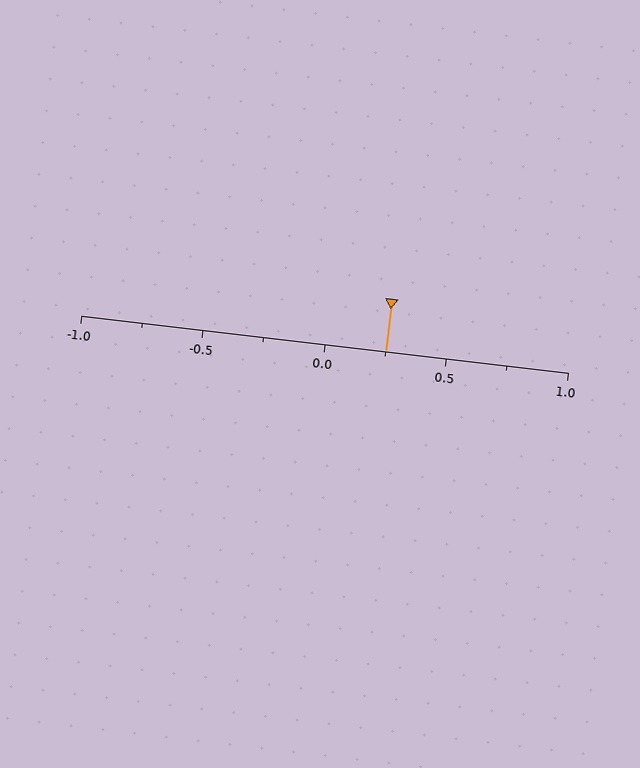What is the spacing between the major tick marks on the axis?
The major ticks are spaced 0.5 apart.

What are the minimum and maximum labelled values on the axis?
The axis runs from -1.0 to 1.0.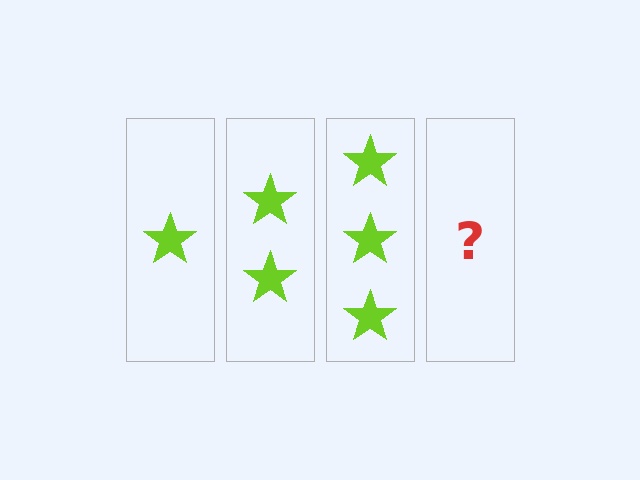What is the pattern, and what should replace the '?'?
The pattern is that each step adds one more star. The '?' should be 4 stars.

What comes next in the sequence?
The next element should be 4 stars.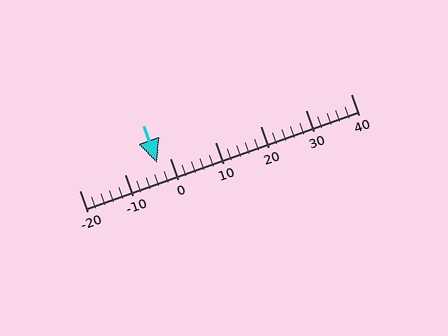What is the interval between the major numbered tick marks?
The major tick marks are spaced 10 units apart.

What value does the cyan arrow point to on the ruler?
The cyan arrow points to approximately -3.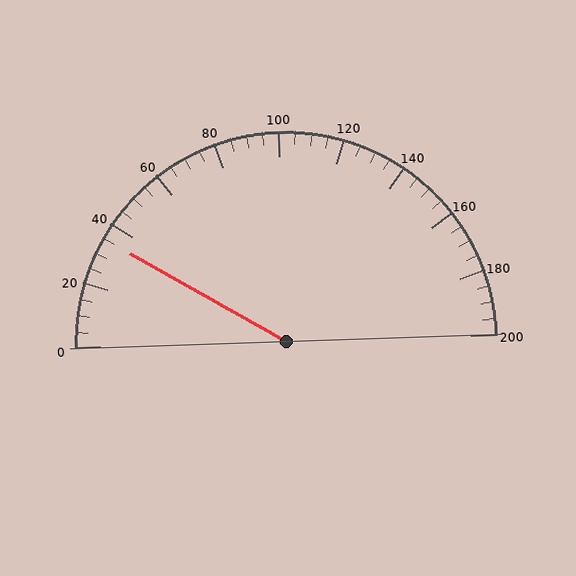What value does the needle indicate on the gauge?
The needle indicates approximately 35.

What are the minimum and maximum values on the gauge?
The gauge ranges from 0 to 200.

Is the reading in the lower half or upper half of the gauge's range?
The reading is in the lower half of the range (0 to 200).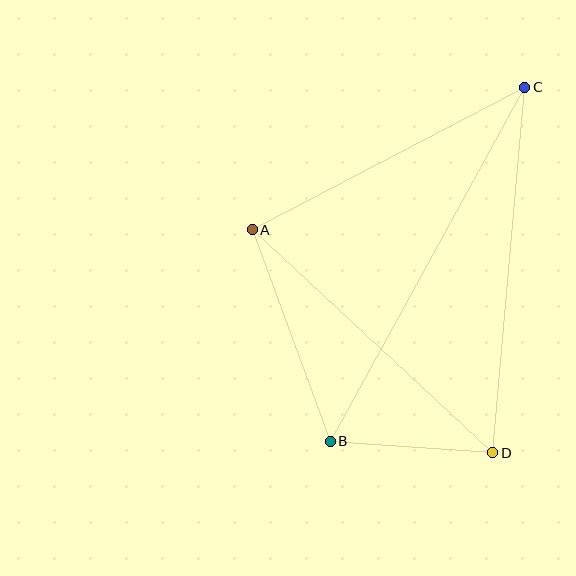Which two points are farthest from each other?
Points B and C are farthest from each other.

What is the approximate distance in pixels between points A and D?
The distance between A and D is approximately 328 pixels.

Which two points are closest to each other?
Points B and D are closest to each other.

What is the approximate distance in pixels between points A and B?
The distance between A and B is approximately 225 pixels.